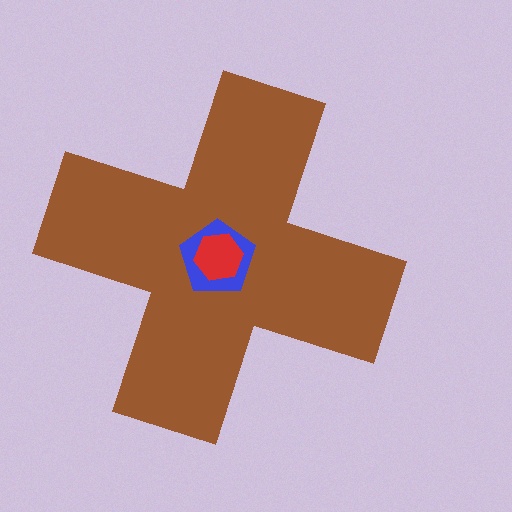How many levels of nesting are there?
3.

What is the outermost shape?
The brown cross.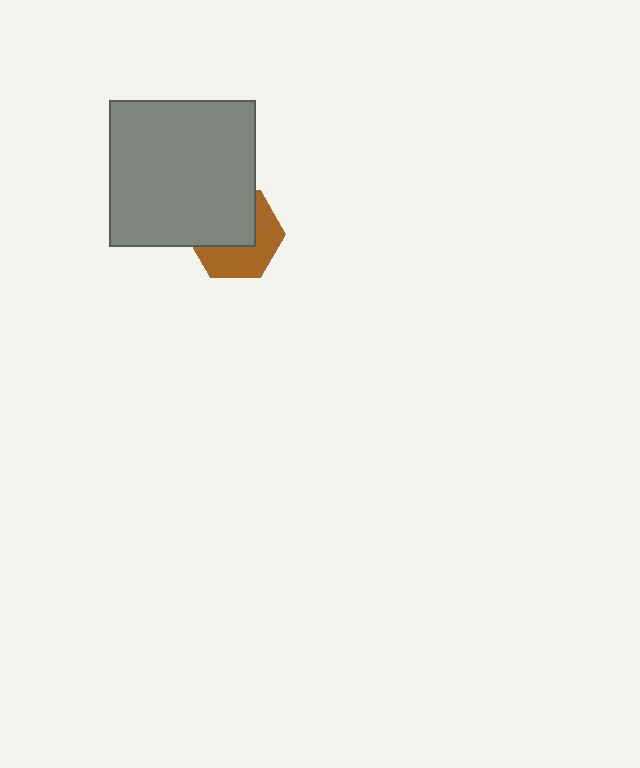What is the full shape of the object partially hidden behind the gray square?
The partially hidden object is a brown hexagon.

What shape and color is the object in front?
The object in front is a gray square.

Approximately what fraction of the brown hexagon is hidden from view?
Roughly 52% of the brown hexagon is hidden behind the gray square.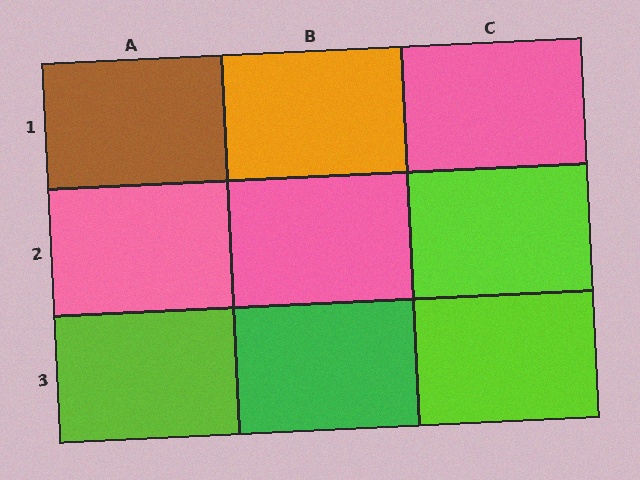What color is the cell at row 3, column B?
Green.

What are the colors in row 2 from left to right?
Pink, pink, lime.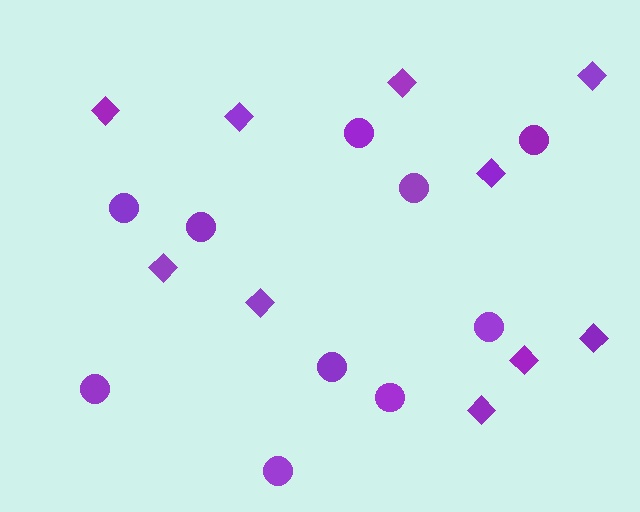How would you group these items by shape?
There are 2 groups: one group of circles (10) and one group of diamonds (10).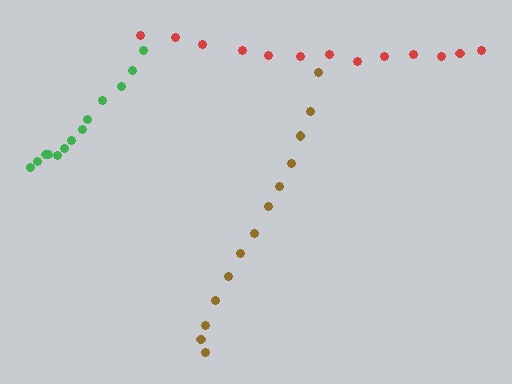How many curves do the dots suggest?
There are 3 distinct paths.